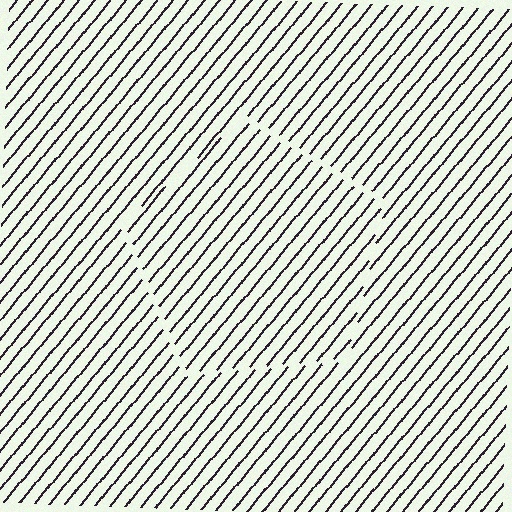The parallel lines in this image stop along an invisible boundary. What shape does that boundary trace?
An illusory pentagon. The interior of the shape contains the same grating, shifted by half a period — the contour is defined by the phase discontinuity where line-ends from the inner and outer gratings abut.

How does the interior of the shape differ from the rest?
The interior of the shape contains the same grating, shifted by half a period — the contour is defined by the phase discontinuity where line-ends from the inner and outer gratings abut.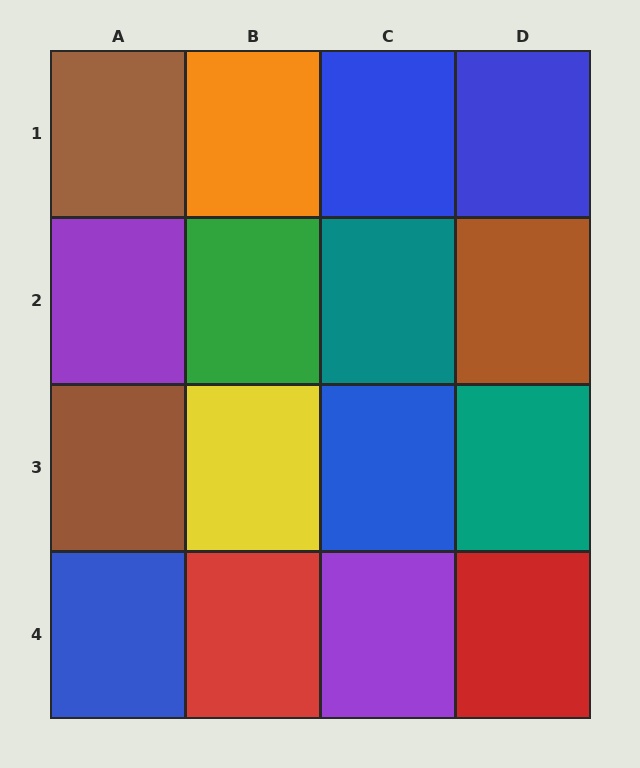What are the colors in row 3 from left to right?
Brown, yellow, blue, teal.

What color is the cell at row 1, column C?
Blue.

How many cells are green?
1 cell is green.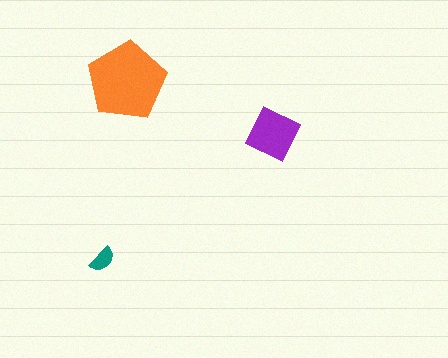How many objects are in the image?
There are 3 objects in the image.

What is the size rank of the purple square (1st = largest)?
2nd.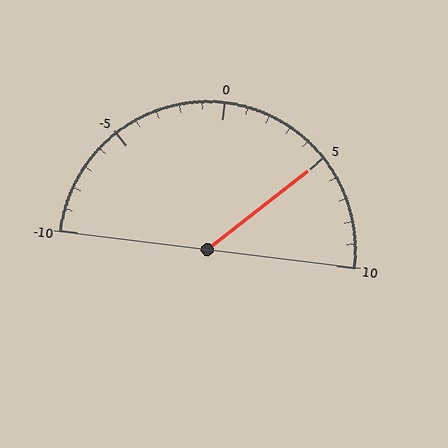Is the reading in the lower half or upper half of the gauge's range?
The reading is in the upper half of the range (-10 to 10).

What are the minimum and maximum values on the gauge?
The gauge ranges from -10 to 10.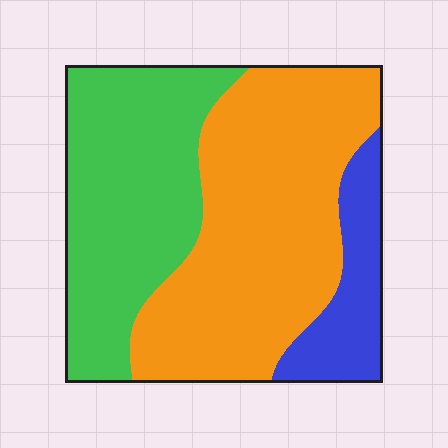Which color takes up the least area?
Blue, at roughly 15%.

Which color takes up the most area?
Orange, at roughly 50%.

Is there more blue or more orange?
Orange.